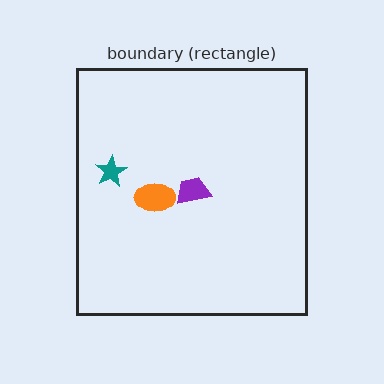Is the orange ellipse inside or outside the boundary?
Inside.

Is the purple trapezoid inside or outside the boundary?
Inside.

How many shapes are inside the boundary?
3 inside, 0 outside.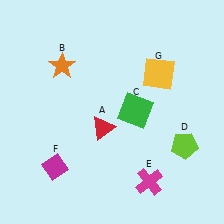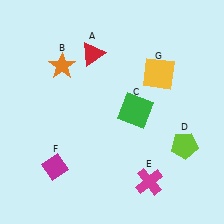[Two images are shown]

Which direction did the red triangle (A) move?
The red triangle (A) moved up.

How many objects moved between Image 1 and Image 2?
1 object moved between the two images.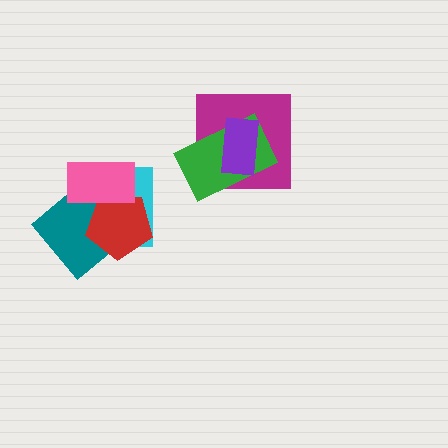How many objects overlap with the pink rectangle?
3 objects overlap with the pink rectangle.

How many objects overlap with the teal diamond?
3 objects overlap with the teal diamond.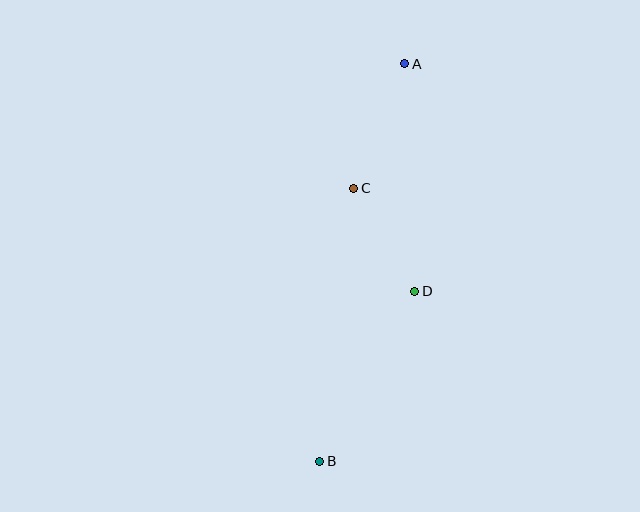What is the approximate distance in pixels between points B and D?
The distance between B and D is approximately 195 pixels.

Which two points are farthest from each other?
Points A and B are farthest from each other.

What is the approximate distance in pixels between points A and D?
The distance between A and D is approximately 228 pixels.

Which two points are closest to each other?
Points C and D are closest to each other.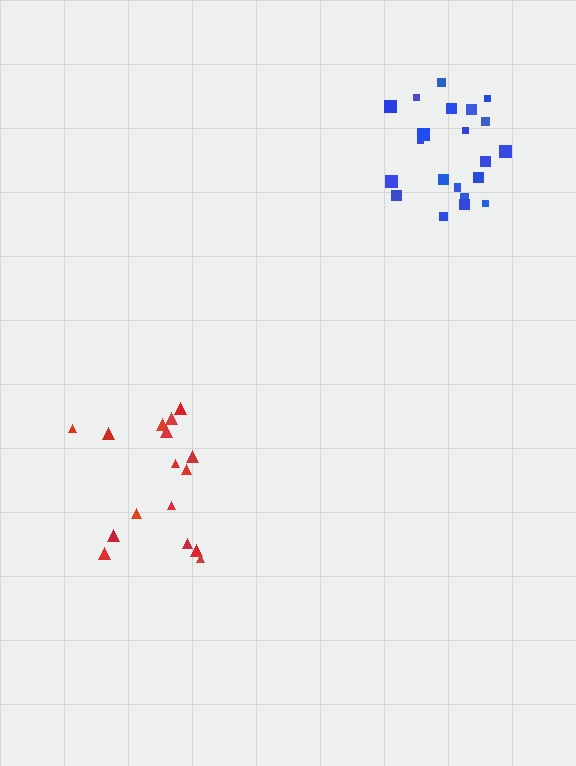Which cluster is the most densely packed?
Blue.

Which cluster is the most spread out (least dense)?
Red.